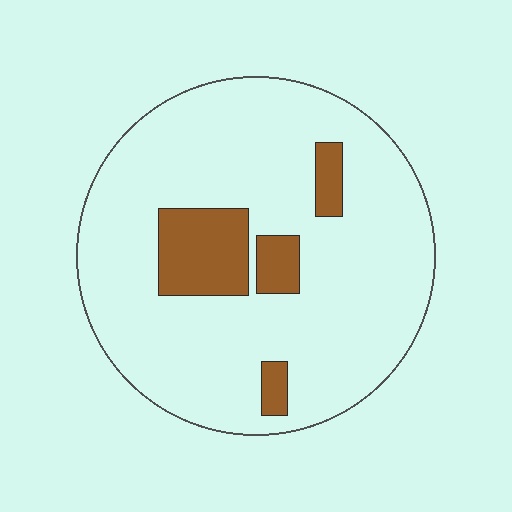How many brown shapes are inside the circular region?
4.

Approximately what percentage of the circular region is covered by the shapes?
Approximately 15%.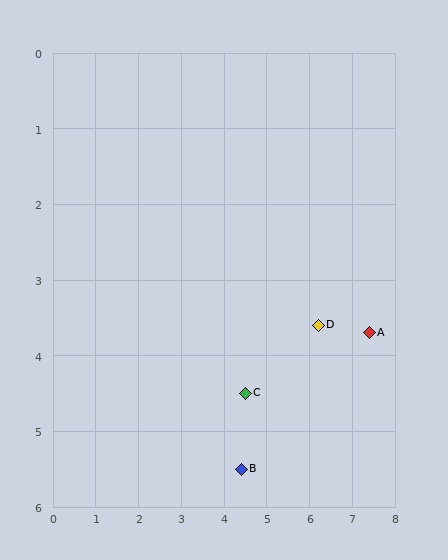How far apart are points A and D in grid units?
Points A and D are about 1.2 grid units apart.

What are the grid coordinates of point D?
Point D is at approximately (6.2, 3.6).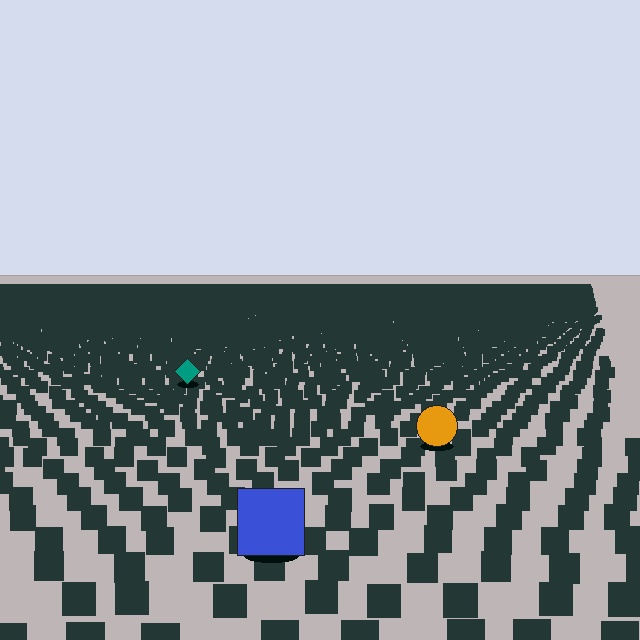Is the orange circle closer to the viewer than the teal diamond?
Yes. The orange circle is closer — you can tell from the texture gradient: the ground texture is coarser near it.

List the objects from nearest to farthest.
From nearest to farthest: the blue square, the orange circle, the teal diamond.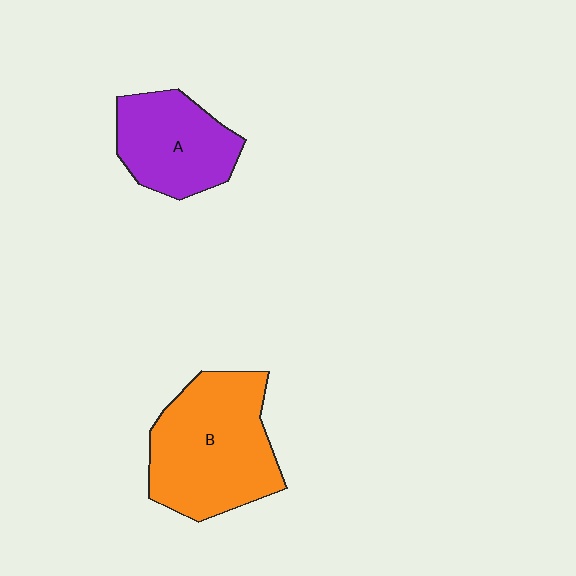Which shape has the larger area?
Shape B (orange).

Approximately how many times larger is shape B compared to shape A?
Approximately 1.5 times.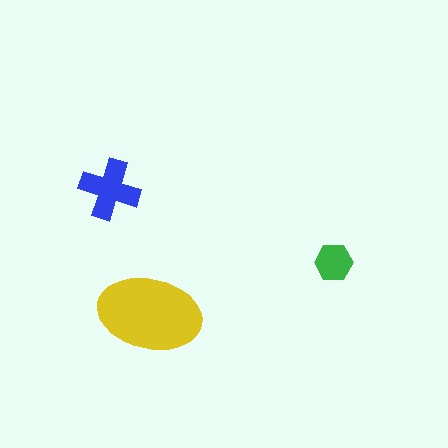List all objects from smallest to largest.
The green hexagon, the blue cross, the yellow ellipse.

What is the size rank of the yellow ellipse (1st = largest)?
1st.